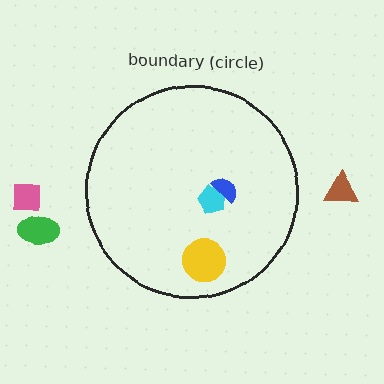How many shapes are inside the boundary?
3 inside, 3 outside.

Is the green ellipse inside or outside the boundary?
Outside.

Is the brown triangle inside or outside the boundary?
Outside.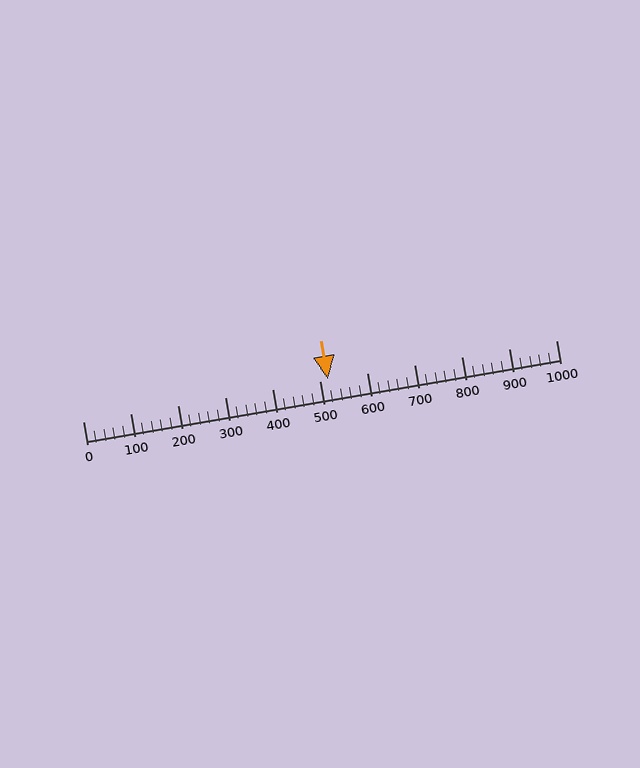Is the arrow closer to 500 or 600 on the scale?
The arrow is closer to 500.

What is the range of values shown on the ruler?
The ruler shows values from 0 to 1000.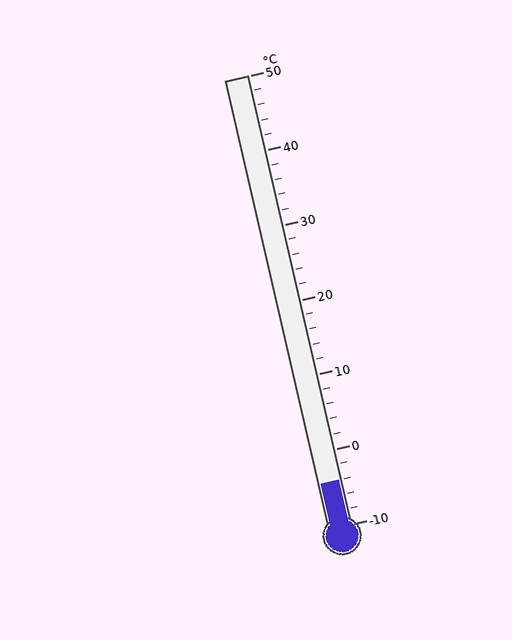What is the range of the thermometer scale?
The thermometer scale ranges from -10°C to 50°C.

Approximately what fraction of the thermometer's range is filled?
The thermometer is filled to approximately 10% of its range.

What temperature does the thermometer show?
The thermometer shows approximately -4°C.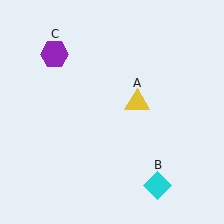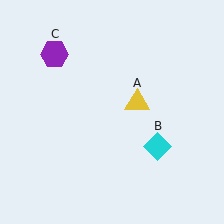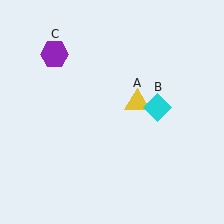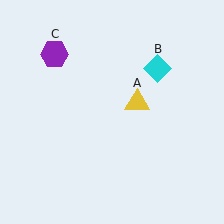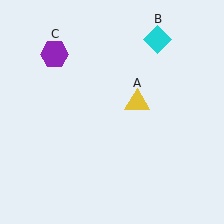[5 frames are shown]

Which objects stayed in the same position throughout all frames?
Yellow triangle (object A) and purple hexagon (object C) remained stationary.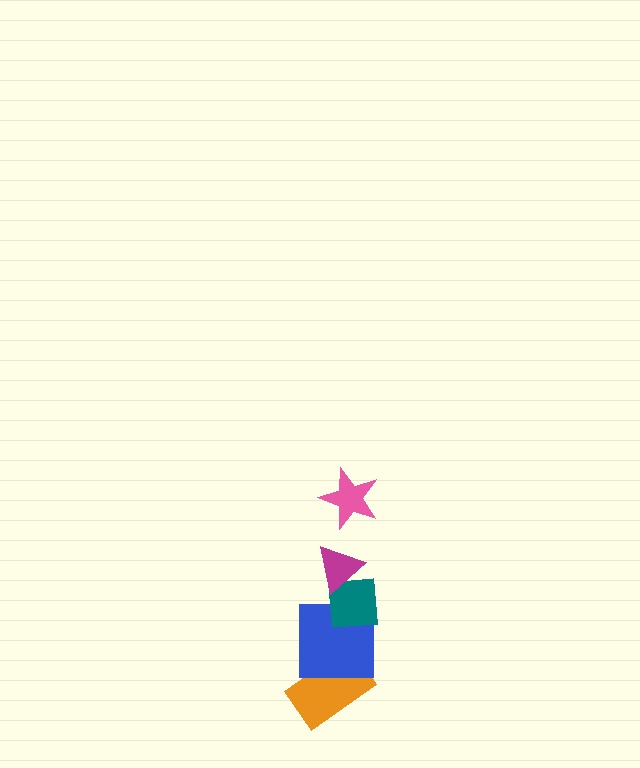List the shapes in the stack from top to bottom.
From top to bottom: the pink star, the magenta triangle, the teal square, the blue square, the orange rectangle.